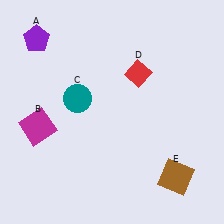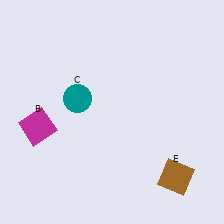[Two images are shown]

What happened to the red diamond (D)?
The red diamond (D) was removed in Image 2. It was in the top-right area of Image 1.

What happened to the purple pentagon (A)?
The purple pentagon (A) was removed in Image 2. It was in the top-left area of Image 1.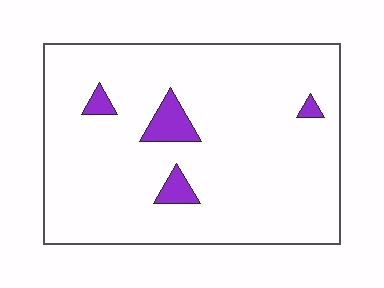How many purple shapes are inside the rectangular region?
4.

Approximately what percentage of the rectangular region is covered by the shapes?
Approximately 5%.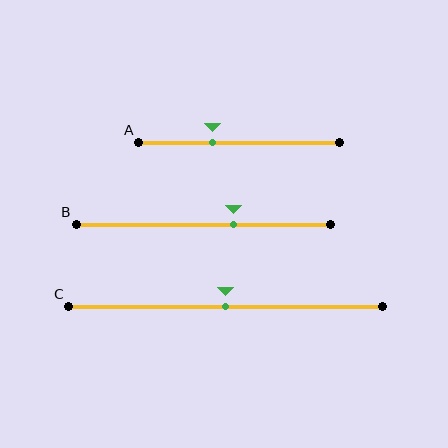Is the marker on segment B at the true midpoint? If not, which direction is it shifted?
No, the marker on segment B is shifted to the right by about 12% of the segment length.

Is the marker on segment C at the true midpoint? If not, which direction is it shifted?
Yes, the marker on segment C is at the true midpoint.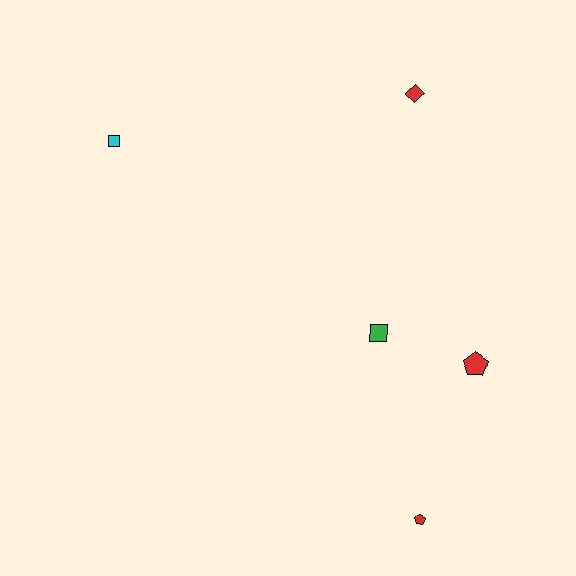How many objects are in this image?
There are 5 objects.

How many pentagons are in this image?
There are 2 pentagons.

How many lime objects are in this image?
There are no lime objects.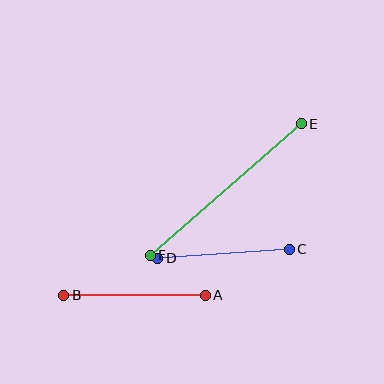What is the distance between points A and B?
The distance is approximately 142 pixels.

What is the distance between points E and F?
The distance is approximately 200 pixels.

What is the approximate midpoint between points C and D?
The midpoint is at approximately (224, 254) pixels.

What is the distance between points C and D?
The distance is approximately 132 pixels.